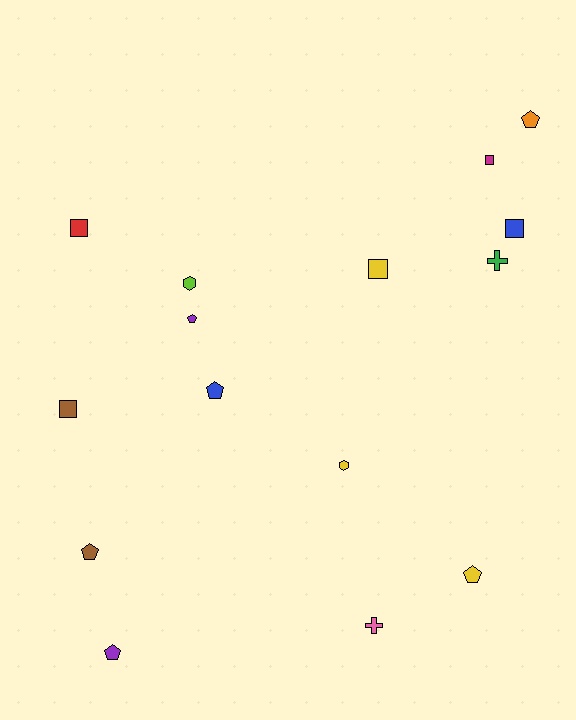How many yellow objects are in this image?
There are 3 yellow objects.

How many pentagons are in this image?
There are 6 pentagons.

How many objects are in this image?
There are 15 objects.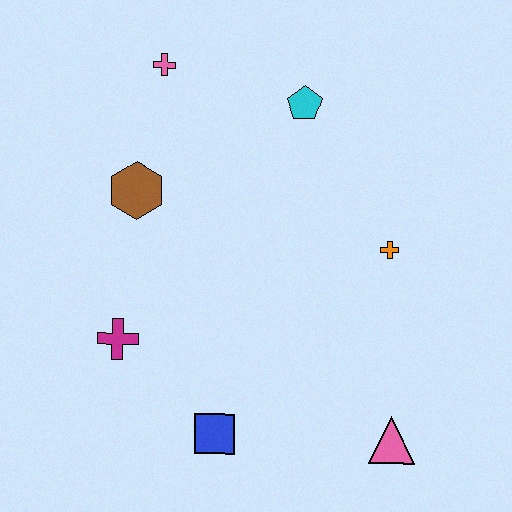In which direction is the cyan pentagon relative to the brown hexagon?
The cyan pentagon is to the right of the brown hexagon.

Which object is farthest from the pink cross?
The pink triangle is farthest from the pink cross.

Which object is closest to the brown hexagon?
The pink cross is closest to the brown hexagon.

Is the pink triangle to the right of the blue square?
Yes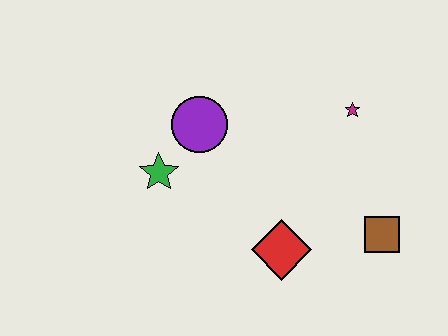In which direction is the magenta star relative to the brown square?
The magenta star is above the brown square.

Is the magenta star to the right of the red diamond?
Yes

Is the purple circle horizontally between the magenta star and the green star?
Yes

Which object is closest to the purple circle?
The green star is closest to the purple circle.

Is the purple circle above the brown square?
Yes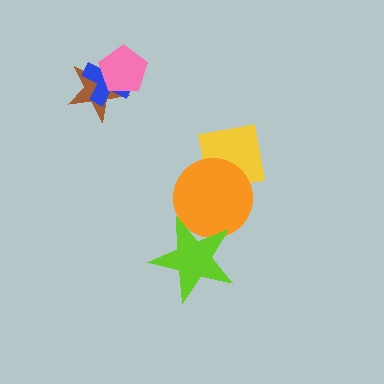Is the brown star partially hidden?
Yes, it is partially covered by another shape.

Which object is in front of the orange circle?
The lime star is in front of the orange circle.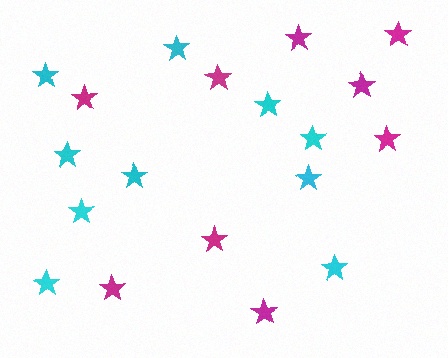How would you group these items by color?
There are 2 groups: one group of magenta stars (9) and one group of cyan stars (10).